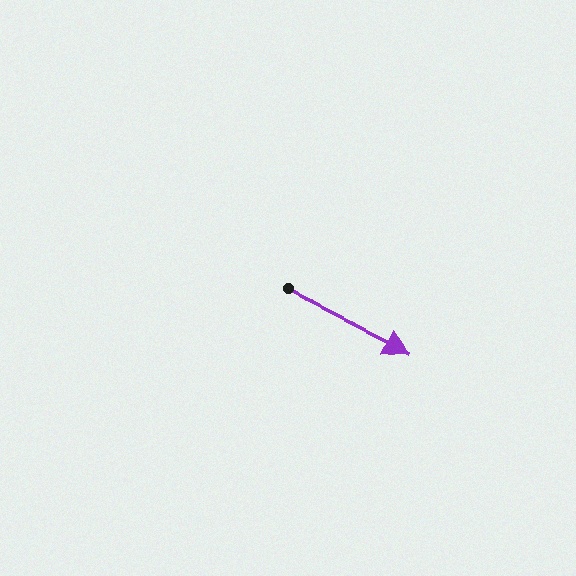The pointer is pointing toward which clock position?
Roughly 4 o'clock.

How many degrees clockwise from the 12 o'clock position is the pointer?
Approximately 116 degrees.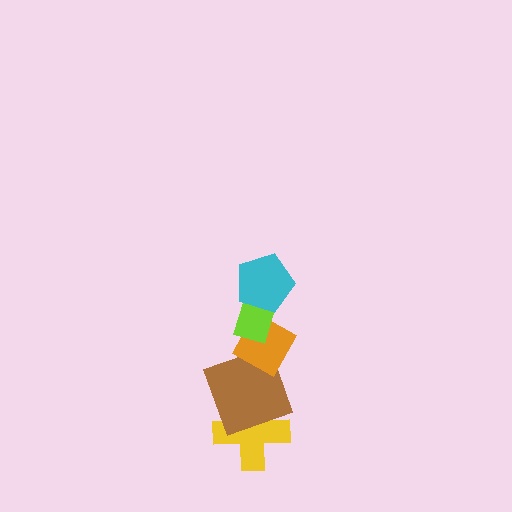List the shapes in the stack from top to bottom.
From top to bottom: the cyan pentagon, the lime rectangle, the orange diamond, the brown square, the yellow cross.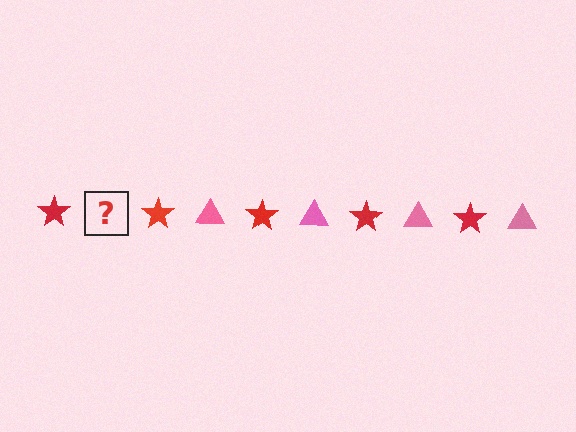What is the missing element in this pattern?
The missing element is a pink triangle.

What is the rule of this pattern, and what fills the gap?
The rule is that the pattern alternates between red star and pink triangle. The gap should be filled with a pink triangle.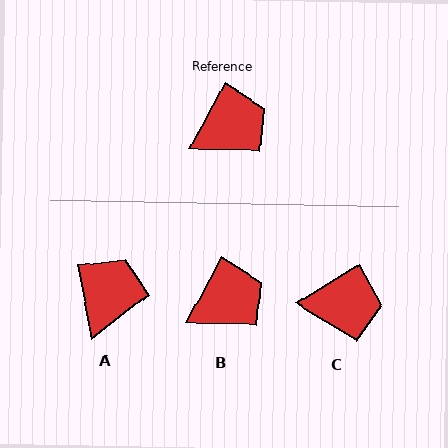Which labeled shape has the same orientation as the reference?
B.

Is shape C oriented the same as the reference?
No, it is off by about 30 degrees.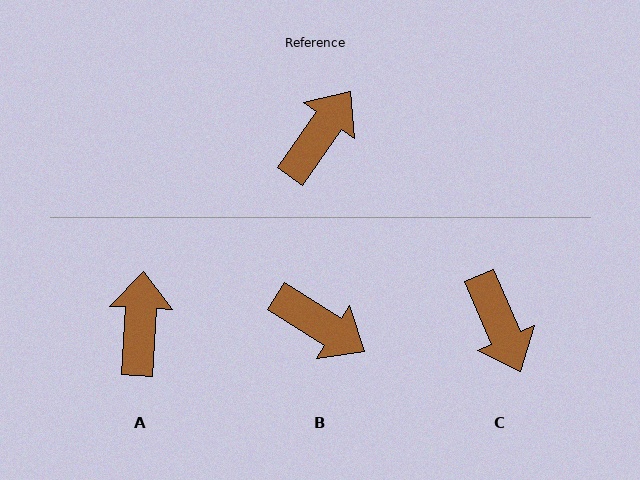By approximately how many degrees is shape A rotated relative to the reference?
Approximately 32 degrees counter-clockwise.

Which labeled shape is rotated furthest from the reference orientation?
C, about 121 degrees away.